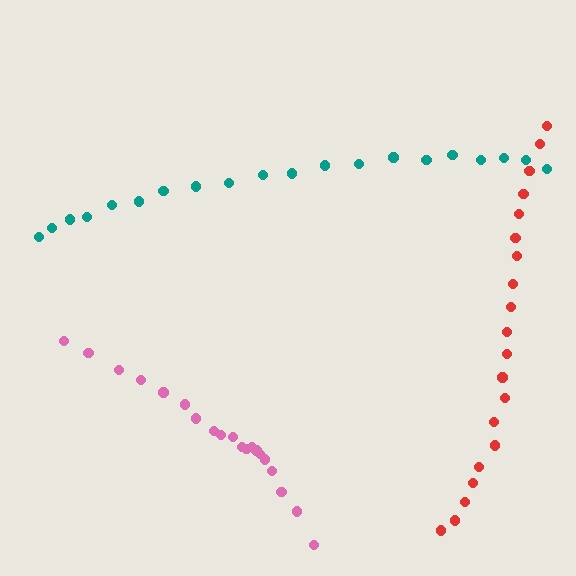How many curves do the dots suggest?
There are 3 distinct paths.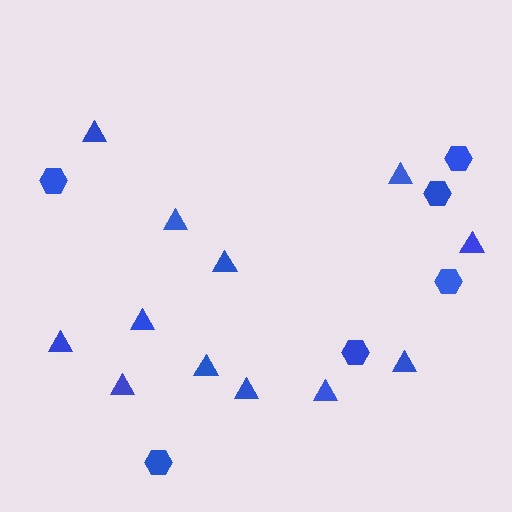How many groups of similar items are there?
There are 2 groups: one group of hexagons (6) and one group of triangles (12).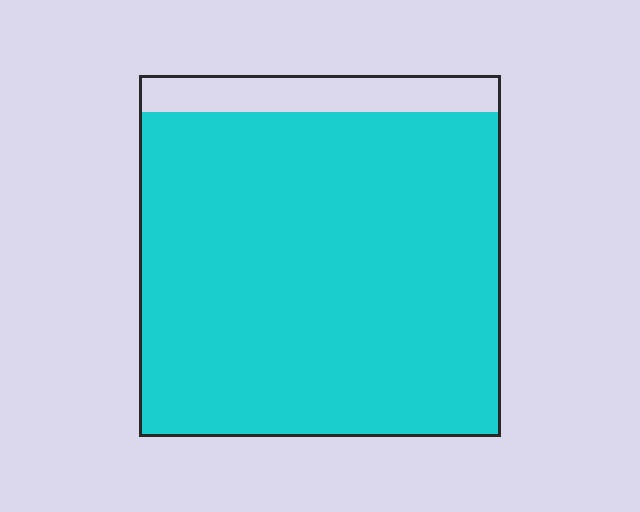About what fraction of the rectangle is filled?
About nine tenths (9/10).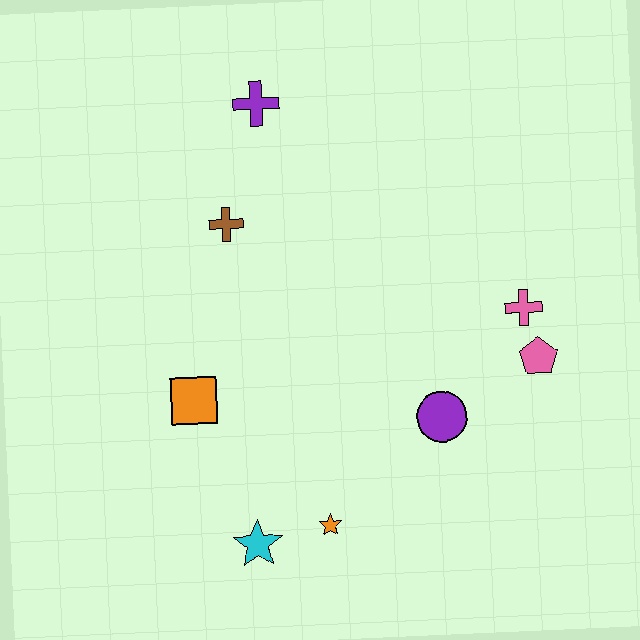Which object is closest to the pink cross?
The pink pentagon is closest to the pink cross.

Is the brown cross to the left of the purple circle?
Yes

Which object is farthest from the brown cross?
The pink pentagon is farthest from the brown cross.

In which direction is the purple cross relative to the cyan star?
The purple cross is above the cyan star.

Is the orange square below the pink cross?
Yes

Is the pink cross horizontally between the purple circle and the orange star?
No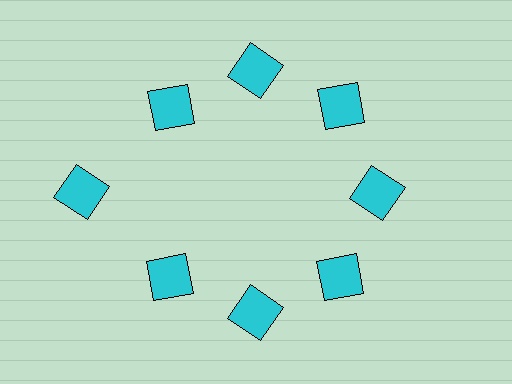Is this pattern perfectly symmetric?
No. The 8 cyan squares are arranged in a ring, but one element near the 9 o'clock position is pushed outward from the center, breaking the 8-fold rotational symmetry.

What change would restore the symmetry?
The symmetry would be restored by moving it inward, back onto the ring so that all 8 squares sit at equal angles and equal distance from the center.